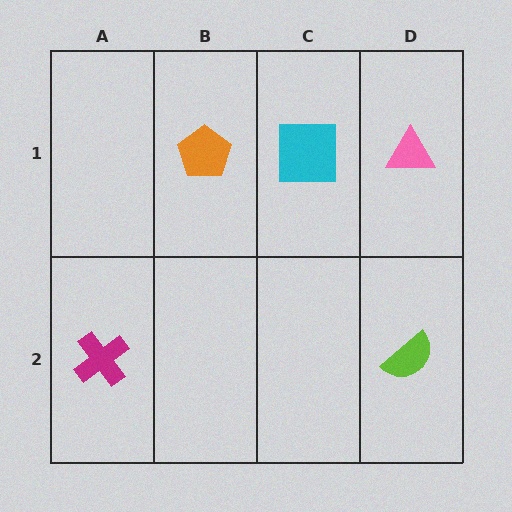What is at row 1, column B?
An orange pentagon.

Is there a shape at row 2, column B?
No, that cell is empty.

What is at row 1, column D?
A pink triangle.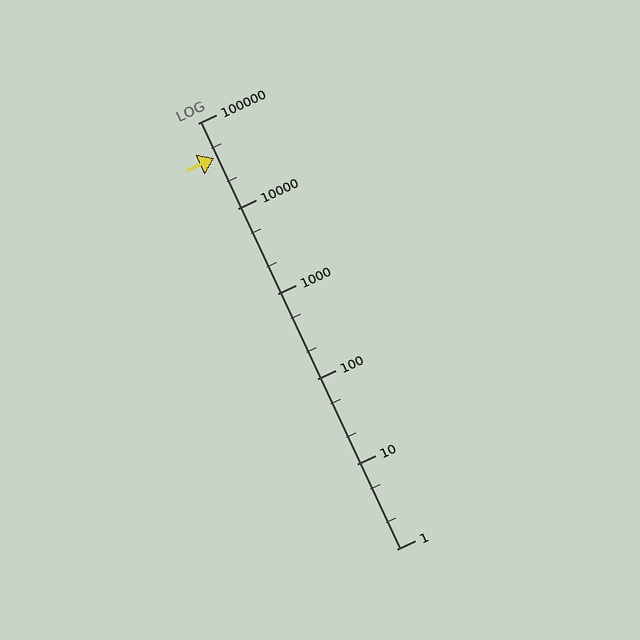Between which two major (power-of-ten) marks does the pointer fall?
The pointer is between 10000 and 100000.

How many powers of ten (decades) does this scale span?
The scale spans 5 decades, from 1 to 100000.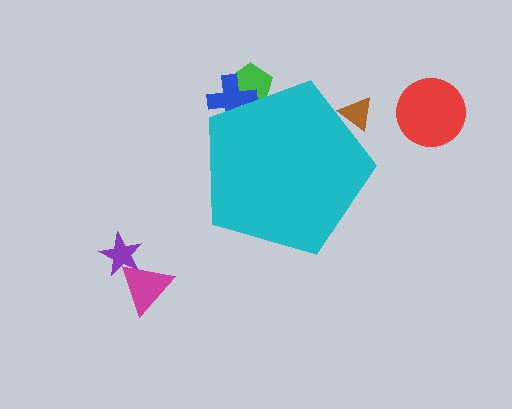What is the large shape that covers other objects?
A cyan pentagon.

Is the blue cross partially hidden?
Yes, the blue cross is partially hidden behind the cyan pentagon.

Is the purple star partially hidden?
No, the purple star is fully visible.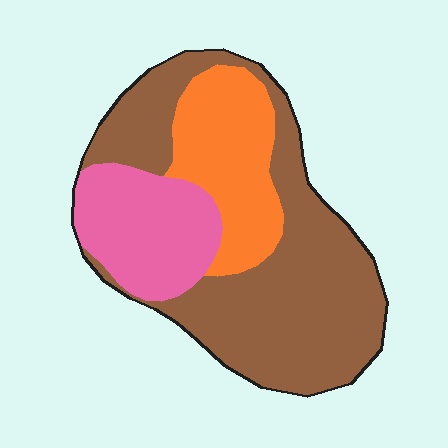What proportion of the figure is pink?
Pink takes up about one fifth (1/5) of the figure.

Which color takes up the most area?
Brown, at roughly 55%.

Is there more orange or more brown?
Brown.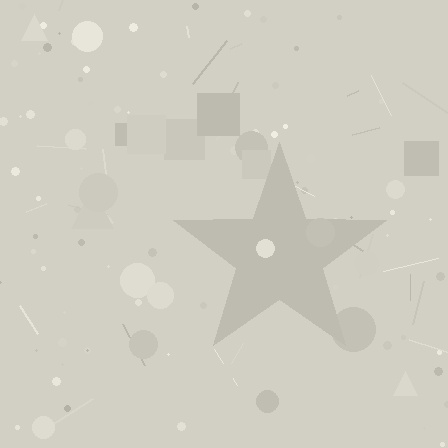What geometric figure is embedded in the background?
A star is embedded in the background.